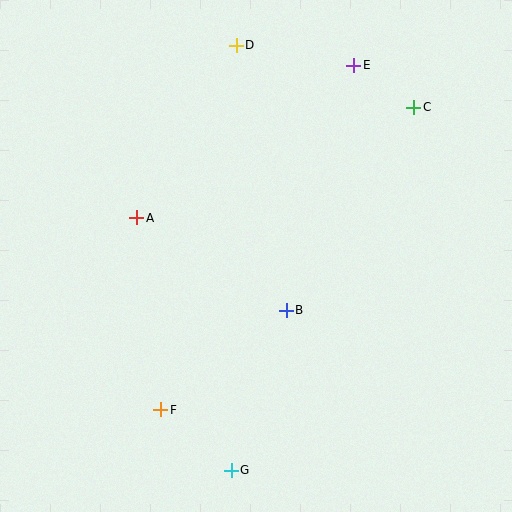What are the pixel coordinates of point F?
Point F is at (161, 410).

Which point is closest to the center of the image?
Point B at (286, 310) is closest to the center.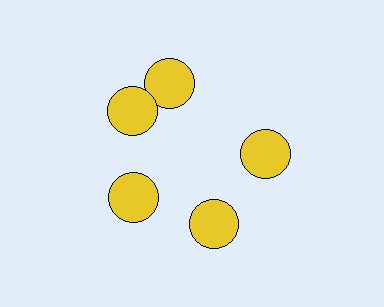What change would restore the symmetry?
The symmetry would be restored by rotating it back into even spacing with its neighbors so that all 5 circles sit at equal angles and equal distance from the center.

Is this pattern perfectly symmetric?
No. The 5 yellow circles are arranged in a ring, but one element near the 1 o'clock position is rotated out of alignment along the ring, breaking the 5-fold rotational symmetry.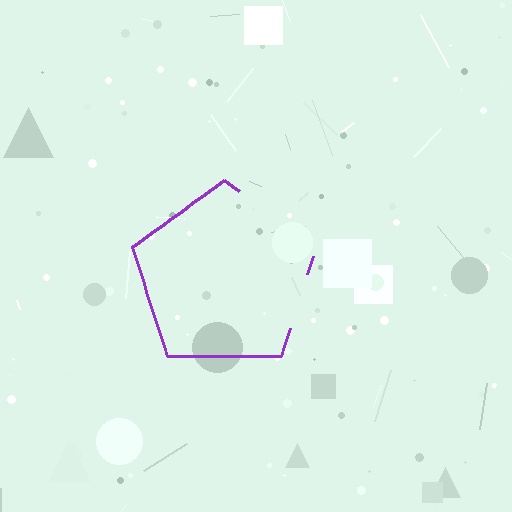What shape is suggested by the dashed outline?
The dashed outline suggests a pentagon.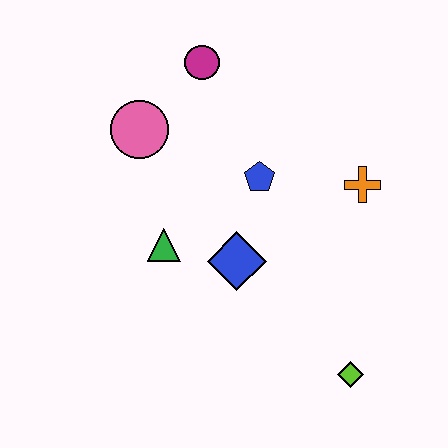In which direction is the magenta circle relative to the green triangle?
The magenta circle is above the green triangle.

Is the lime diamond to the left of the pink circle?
No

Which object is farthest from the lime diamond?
The magenta circle is farthest from the lime diamond.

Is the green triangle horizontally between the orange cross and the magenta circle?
No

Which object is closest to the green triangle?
The blue diamond is closest to the green triangle.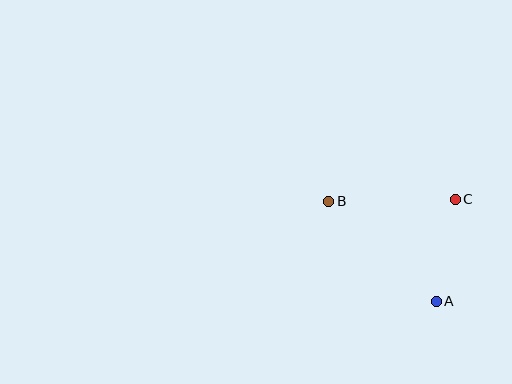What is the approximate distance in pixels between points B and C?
The distance between B and C is approximately 127 pixels.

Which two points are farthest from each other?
Points A and B are farthest from each other.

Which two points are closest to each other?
Points A and C are closest to each other.